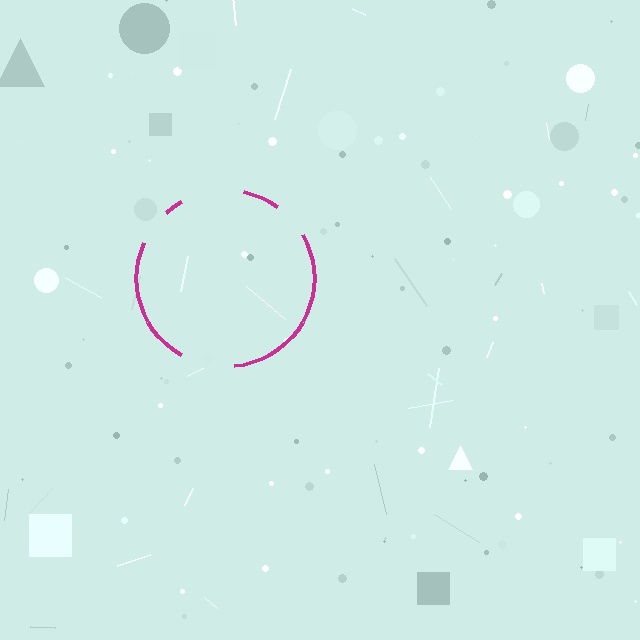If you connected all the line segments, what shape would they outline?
They would outline a circle.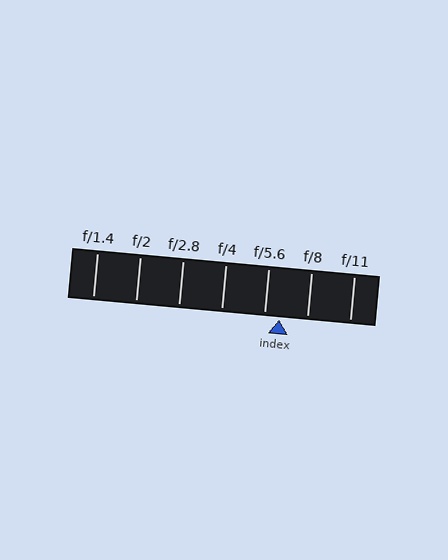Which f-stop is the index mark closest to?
The index mark is closest to f/5.6.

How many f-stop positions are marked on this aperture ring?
There are 7 f-stop positions marked.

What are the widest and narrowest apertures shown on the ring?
The widest aperture shown is f/1.4 and the narrowest is f/11.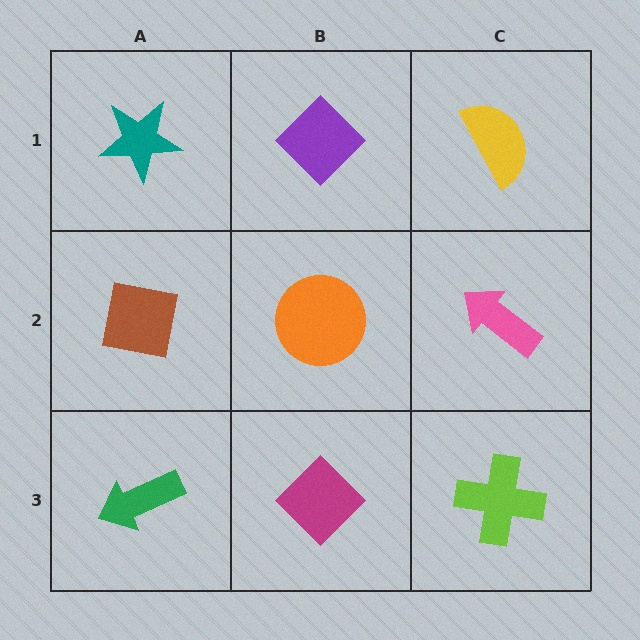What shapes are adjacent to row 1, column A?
A brown square (row 2, column A), a purple diamond (row 1, column B).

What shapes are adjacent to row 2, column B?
A purple diamond (row 1, column B), a magenta diamond (row 3, column B), a brown square (row 2, column A), a pink arrow (row 2, column C).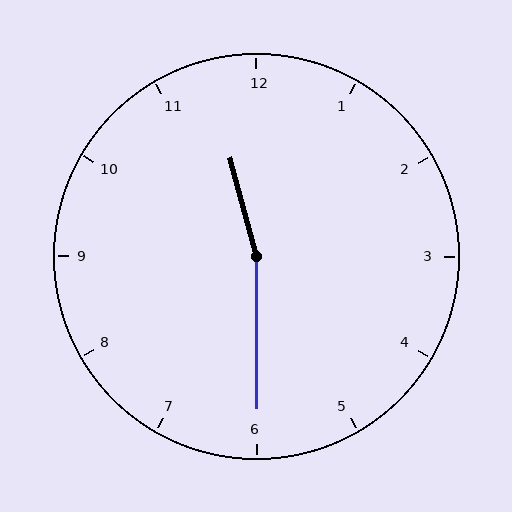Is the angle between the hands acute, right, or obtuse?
It is obtuse.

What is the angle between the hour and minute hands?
Approximately 165 degrees.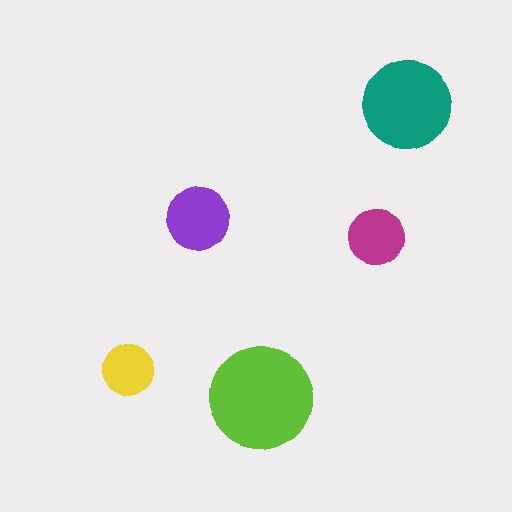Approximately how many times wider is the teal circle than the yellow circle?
About 1.5 times wider.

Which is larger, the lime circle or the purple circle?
The lime one.